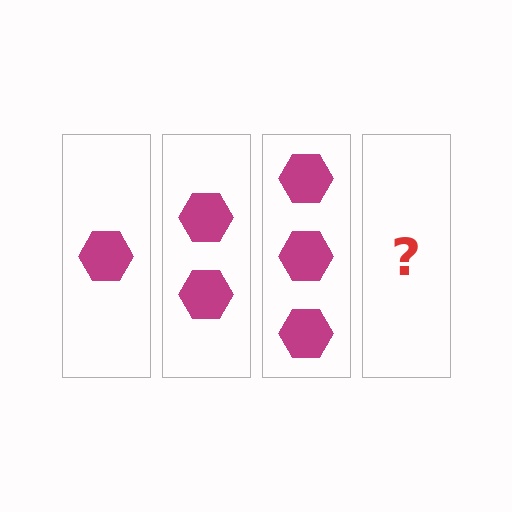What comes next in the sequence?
The next element should be 4 hexagons.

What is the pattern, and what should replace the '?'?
The pattern is that each step adds one more hexagon. The '?' should be 4 hexagons.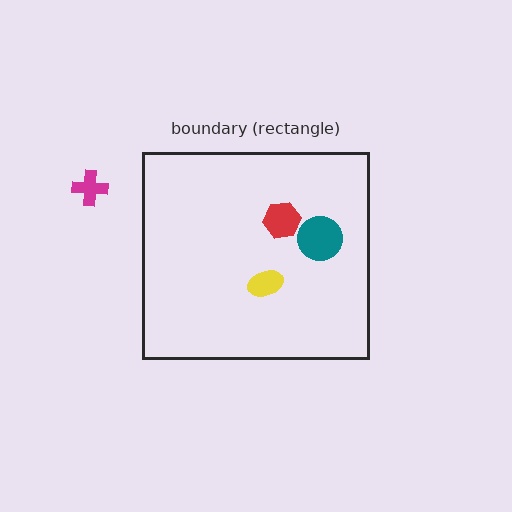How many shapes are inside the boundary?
3 inside, 1 outside.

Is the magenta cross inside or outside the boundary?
Outside.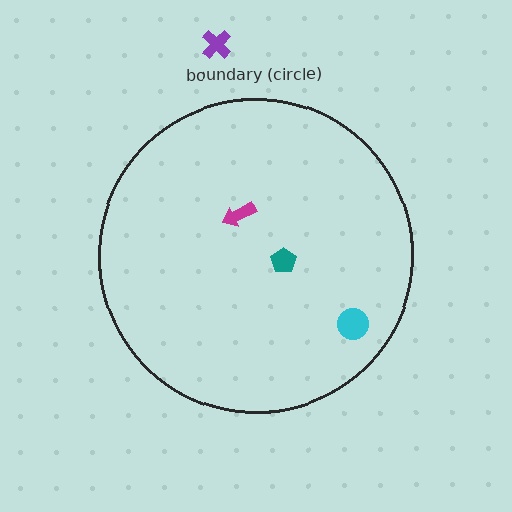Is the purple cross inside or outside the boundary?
Outside.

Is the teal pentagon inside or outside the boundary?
Inside.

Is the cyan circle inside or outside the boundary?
Inside.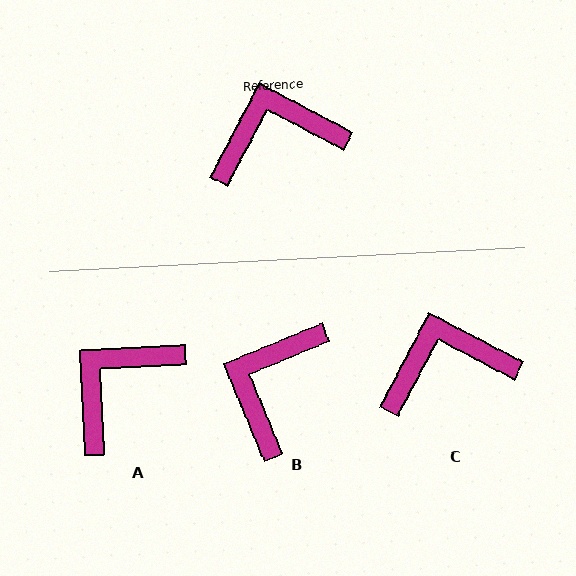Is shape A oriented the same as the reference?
No, it is off by about 30 degrees.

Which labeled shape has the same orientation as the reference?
C.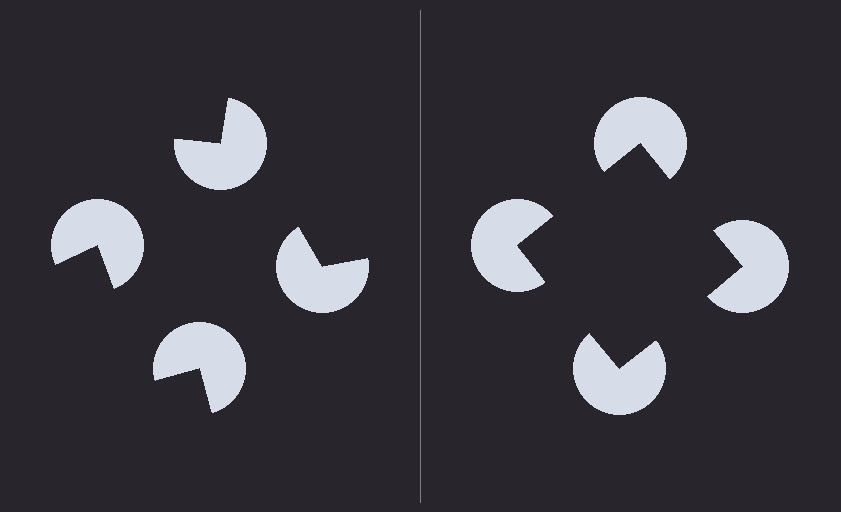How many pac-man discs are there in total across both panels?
8 — 4 on each side.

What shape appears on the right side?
An illusory square.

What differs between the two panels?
The pac-man discs are positioned identically on both sides; only the wedge orientations differ. On the right they align to a square; on the left they are misaligned.